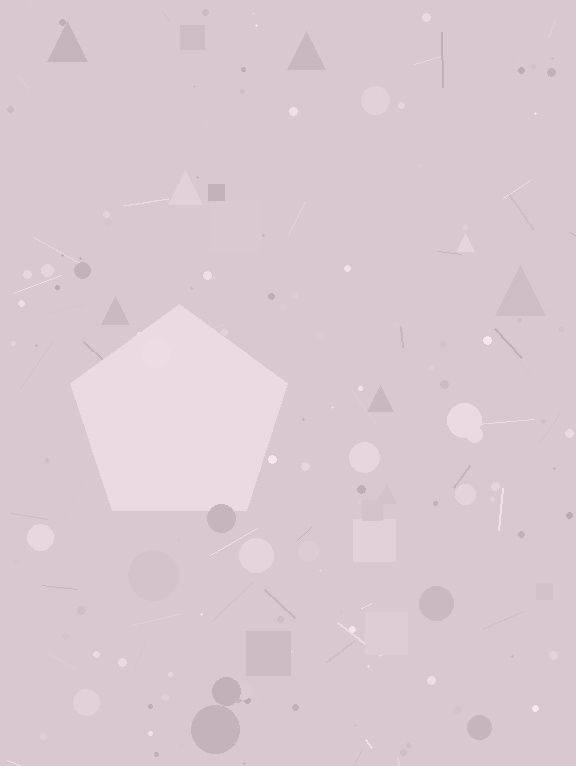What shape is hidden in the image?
A pentagon is hidden in the image.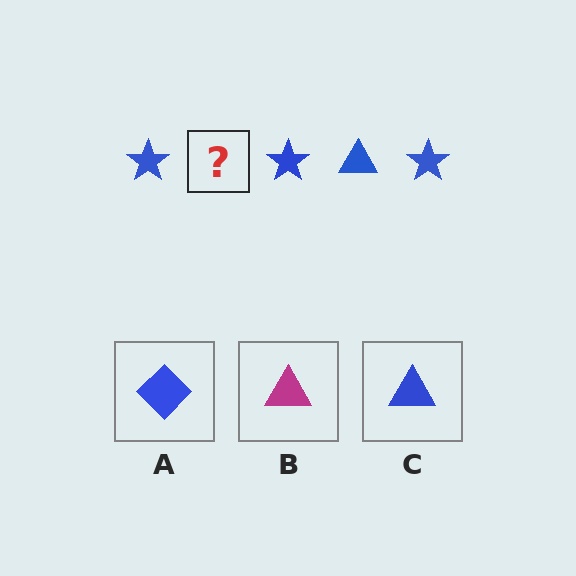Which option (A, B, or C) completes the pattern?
C.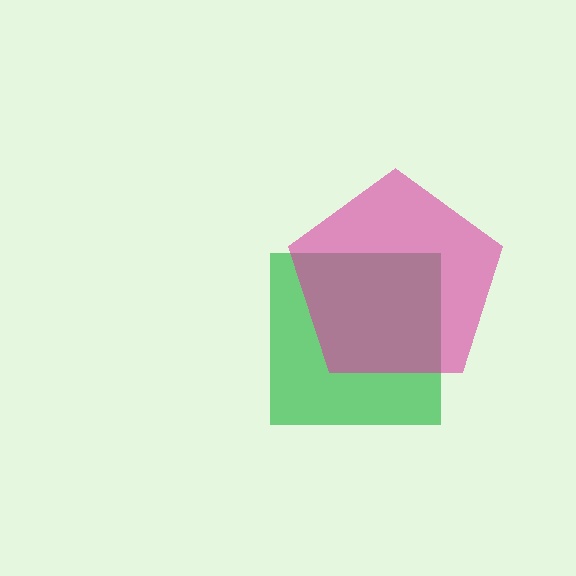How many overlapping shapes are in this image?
There are 2 overlapping shapes in the image.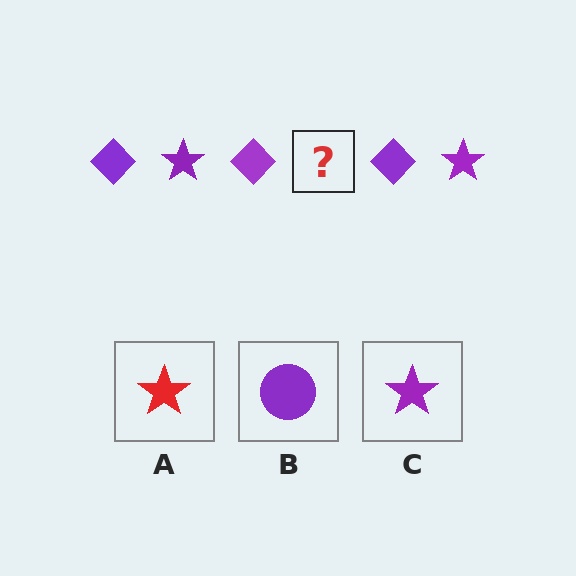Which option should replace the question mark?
Option C.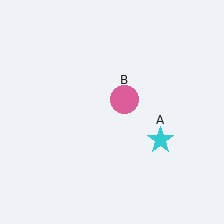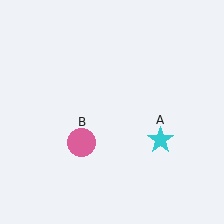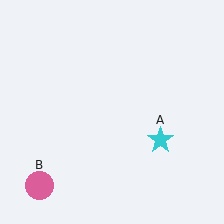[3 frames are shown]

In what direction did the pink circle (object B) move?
The pink circle (object B) moved down and to the left.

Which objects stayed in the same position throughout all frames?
Cyan star (object A) remained stationary.